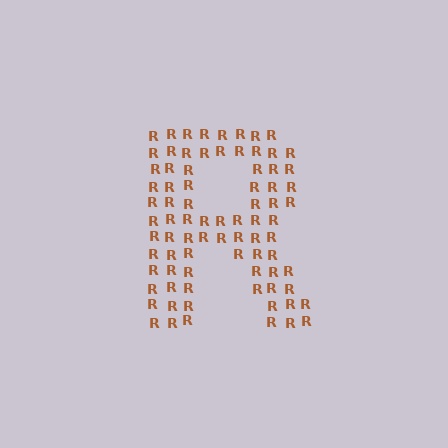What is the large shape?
The large shape is the letter R.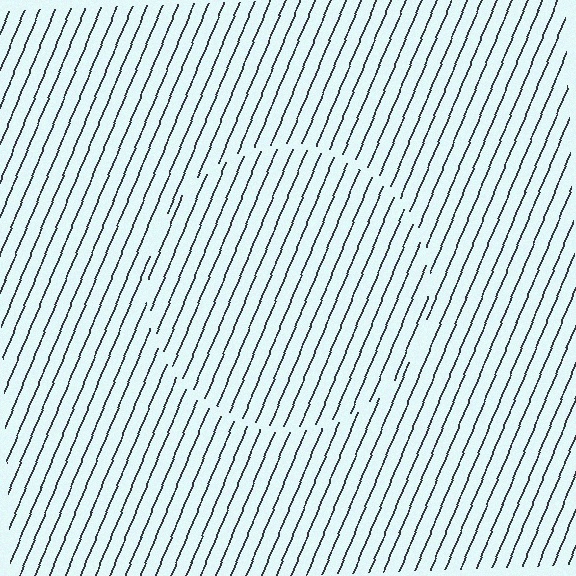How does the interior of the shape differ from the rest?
The interior of the shape contains the same grating, shifted by half a period — the contour is defined by the phase discontinuity where line-ends from the inner and outer gratings abut.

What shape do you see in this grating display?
An illusory circle. The interior of the shape contains the same grating, shifted by half a period — the contour is defined by the phase discontinuity where line-ends from the inner and outer gratings abut.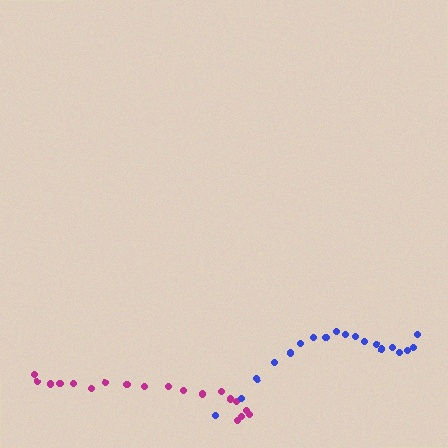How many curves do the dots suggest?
There are 2 distinct paths.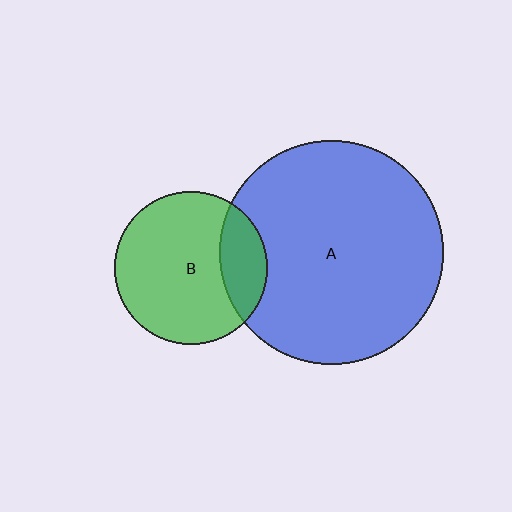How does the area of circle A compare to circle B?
Approximately 2.2 times.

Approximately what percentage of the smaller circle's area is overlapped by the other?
Approximately 20%.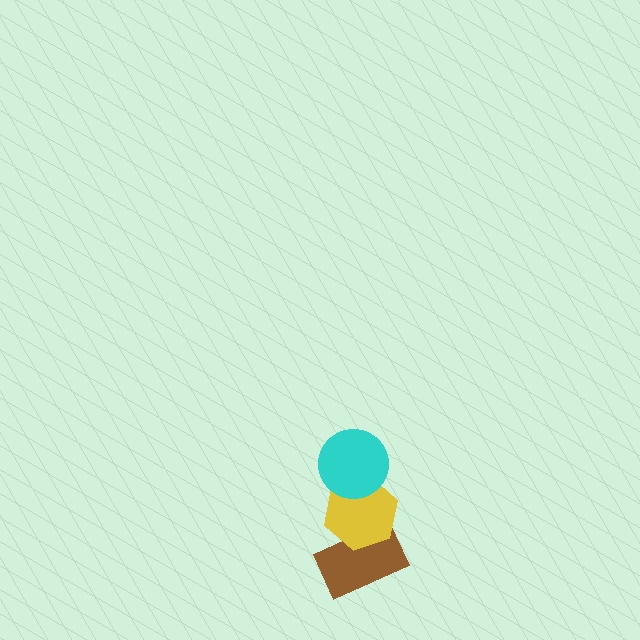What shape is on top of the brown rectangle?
The yellow hexagon is on top of the brown rectangle.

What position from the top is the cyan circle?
The cyan circle is 1st from the top.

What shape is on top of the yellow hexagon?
The cyan circle is on top of the yellow hexagon.